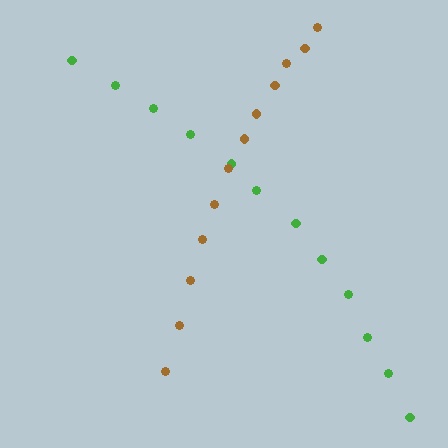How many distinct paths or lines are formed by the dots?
There are 2 distinct paths.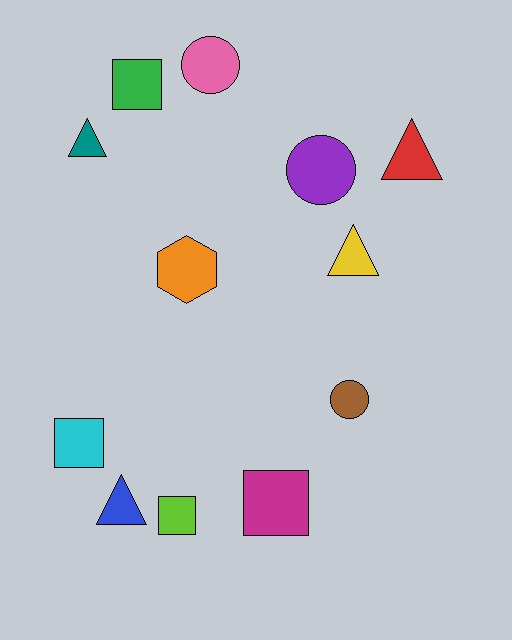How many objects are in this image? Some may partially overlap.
There are 12 objects.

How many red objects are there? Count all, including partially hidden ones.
There is 1 red object.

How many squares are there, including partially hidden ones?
There are 4 squares.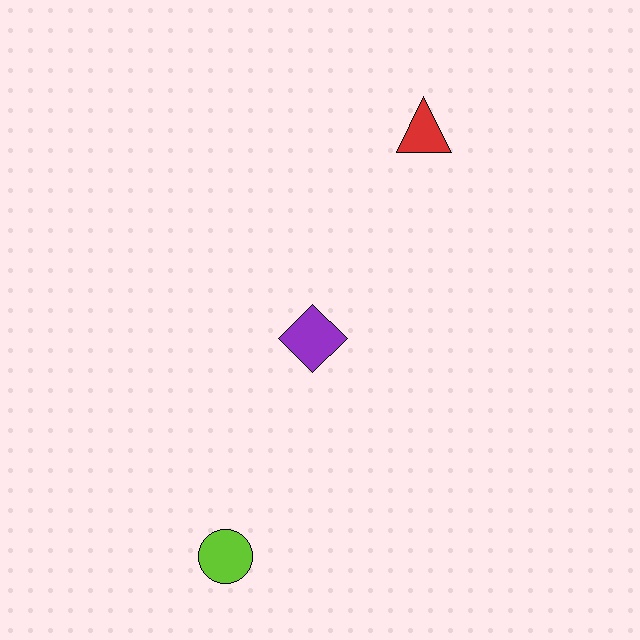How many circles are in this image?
There is 1 circle.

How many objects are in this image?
There are 3 objects.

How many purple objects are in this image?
There is 1 purple object.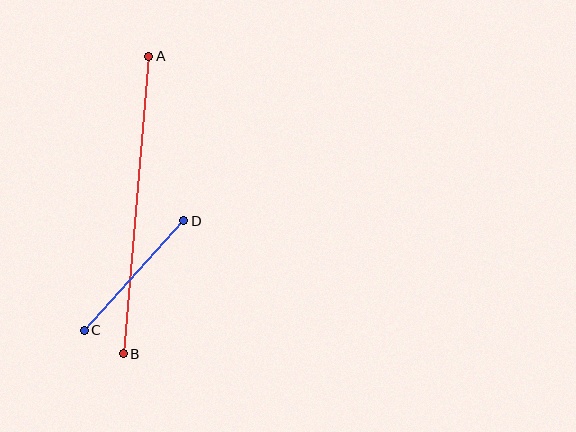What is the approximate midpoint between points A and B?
The midpoint is at approximately (136, 205) pixels.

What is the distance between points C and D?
The distance is approximately 148 pixels.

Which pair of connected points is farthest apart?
Points A and B are farthest apart.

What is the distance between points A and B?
The distance is approximately 298 pixels.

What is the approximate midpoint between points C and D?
The midpoint is at approximately (134, 276) pixels.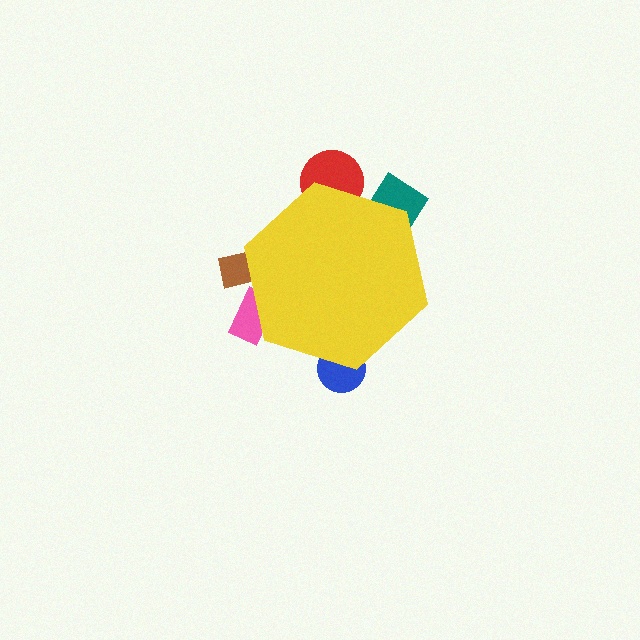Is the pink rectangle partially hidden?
Yes, the pink rectangle is partially hidden behind the yellow hexagon.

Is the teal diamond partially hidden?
Yes, the teal diamond is partially hidden behind the yellow hexagon.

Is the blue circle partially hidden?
Yes, the blue circle is partially hidden behind the yellow hexagon.